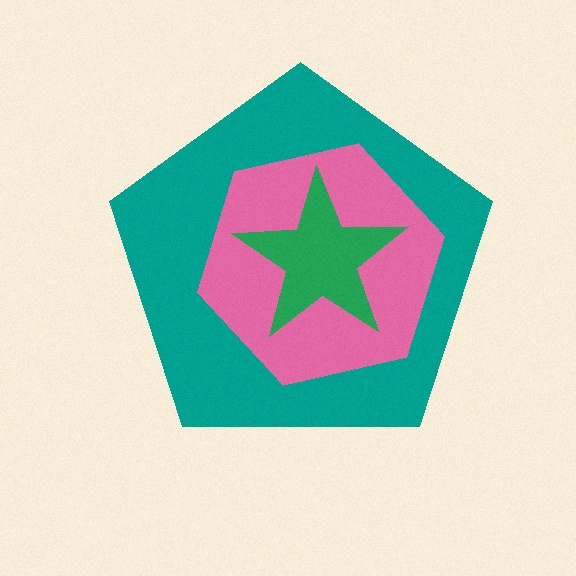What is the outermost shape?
The teal pentagon.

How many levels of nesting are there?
3.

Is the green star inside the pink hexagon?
Yes.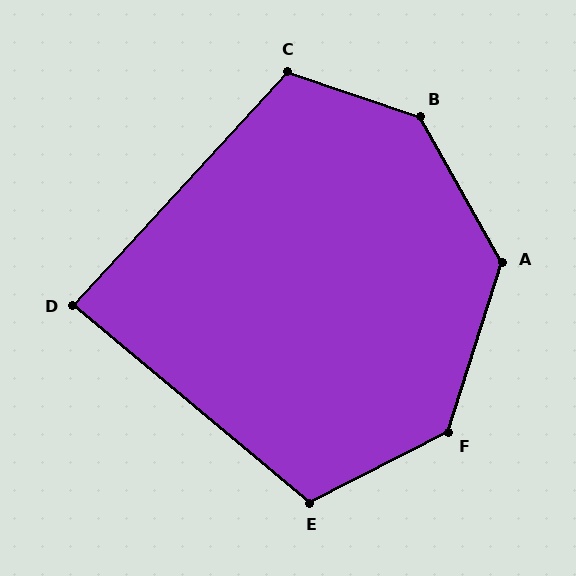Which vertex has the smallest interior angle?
D, at approximately 87 degrees.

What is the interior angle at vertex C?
Approximately 114 degrees (obtuse).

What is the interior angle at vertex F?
Approximately 135 degrees (obtuse).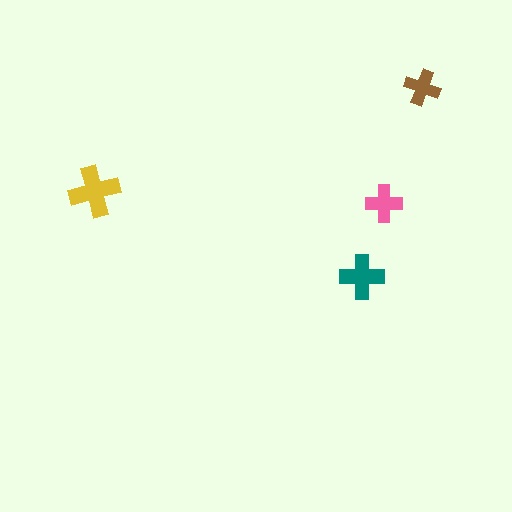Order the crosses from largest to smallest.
the yellow one, the teal one, the pink one, the brown one.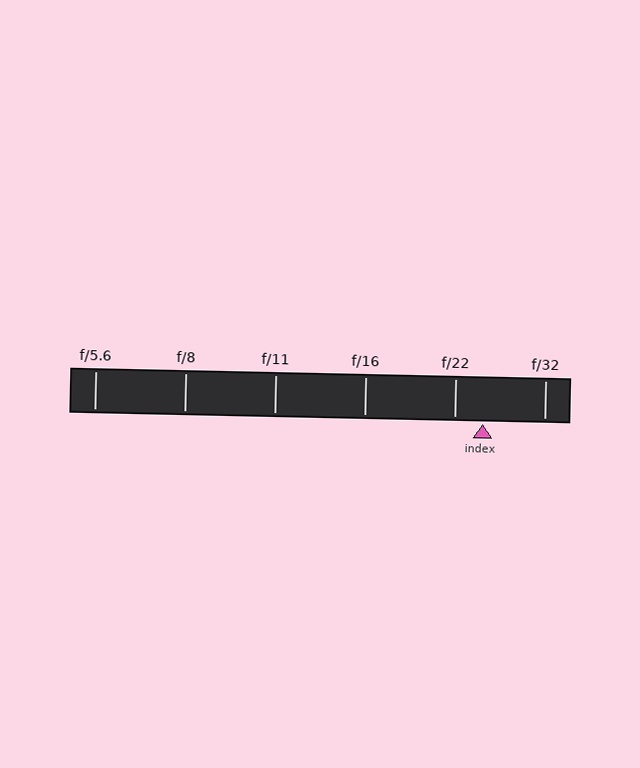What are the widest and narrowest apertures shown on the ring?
The widest aperture shown is f/5.6 and the narrowest is f/32.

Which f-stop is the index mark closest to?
The index mark is closest to f/22.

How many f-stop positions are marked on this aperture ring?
There are 6 f-stop positions marked.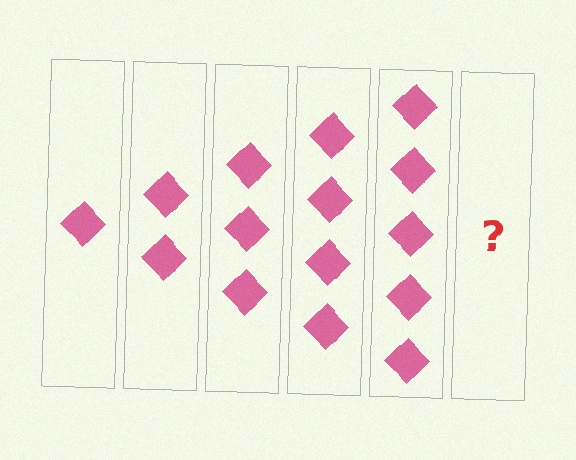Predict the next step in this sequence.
The next step is 6 diamonds.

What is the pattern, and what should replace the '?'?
The pattern is that each step adds one more diamond. The '?' should be 6 diamonds.